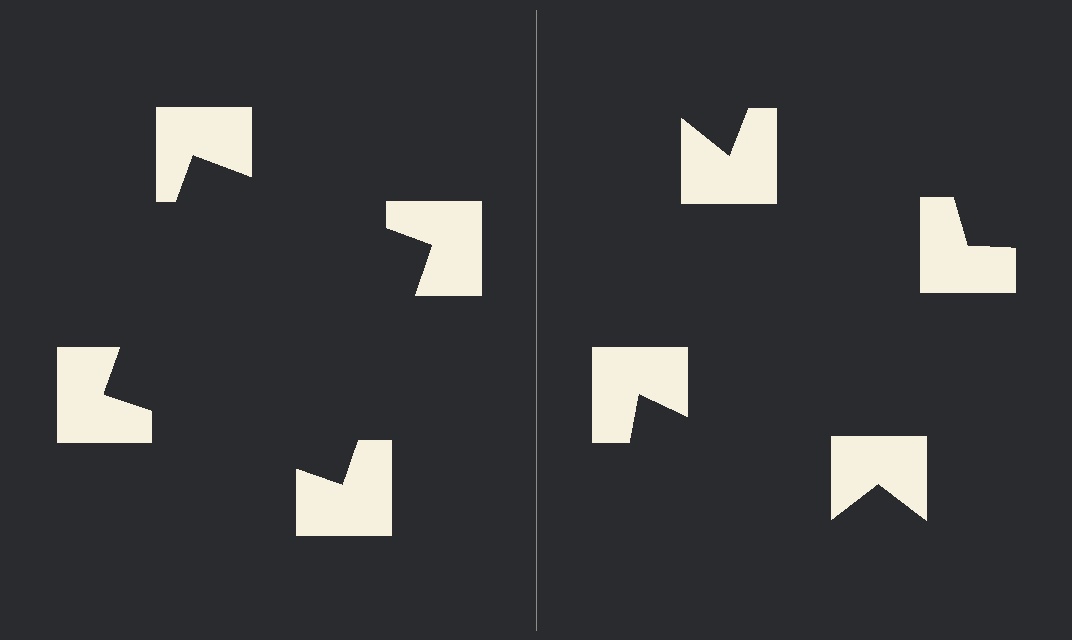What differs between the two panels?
The notched squares are positioned identically on both sides; only the wedge orientations differ. On the left they align to a square; on the right they are misaligned.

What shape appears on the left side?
An illusory square.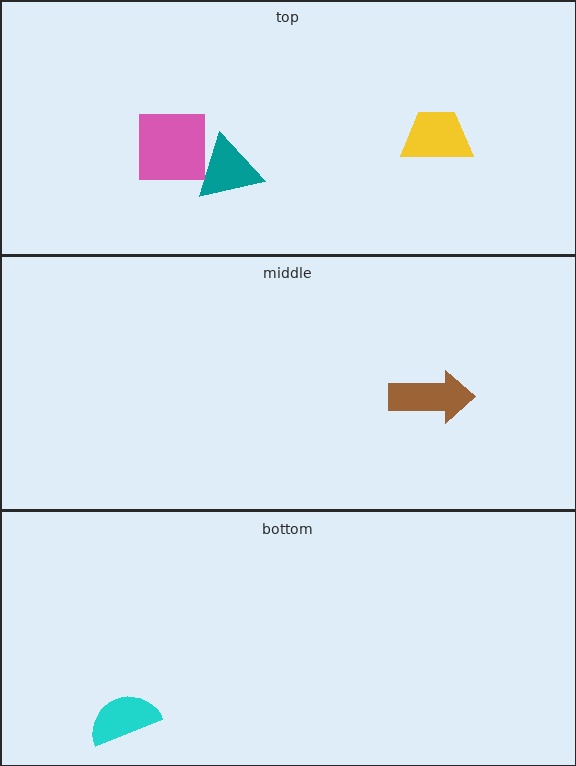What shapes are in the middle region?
The brown arrow.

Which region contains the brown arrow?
The middle region.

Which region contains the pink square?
The top region.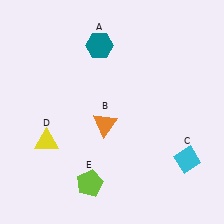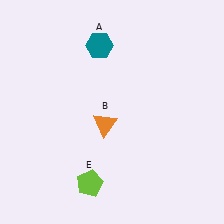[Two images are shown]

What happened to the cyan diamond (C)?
The cyan diamond (C) was removed in Image 2. It was in the bottom-right area of Image 1.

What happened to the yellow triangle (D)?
The yellow triangle (D) was removed in Image 2. It was in the bottom-left area of Image 1.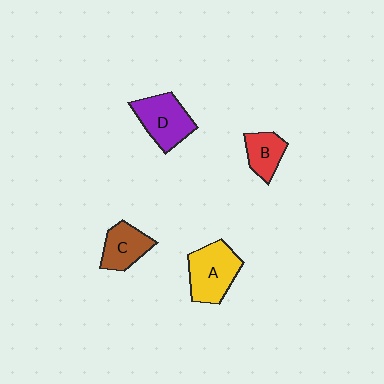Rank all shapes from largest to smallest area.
From largest to smallest: A (yellow), D (purple), C (brown), B (red).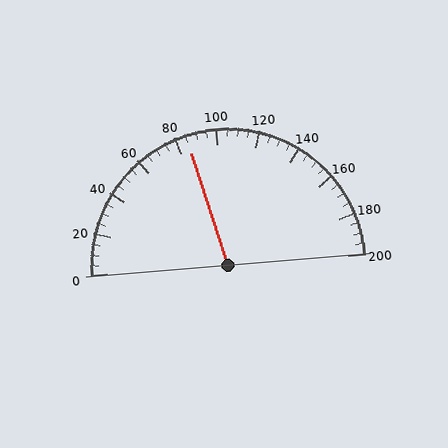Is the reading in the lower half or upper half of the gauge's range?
The reading is in the lower half of the range (0 to 200).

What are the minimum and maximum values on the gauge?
The gauge ranges from 0 to 200.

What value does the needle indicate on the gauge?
The needle indicates approximately 85.